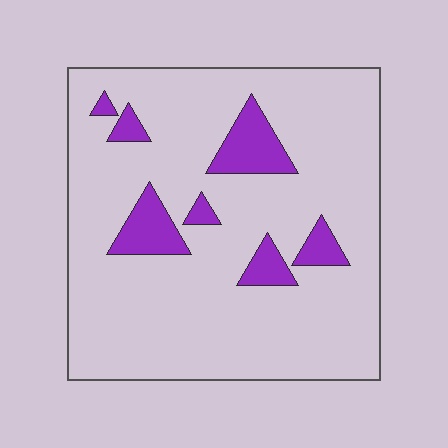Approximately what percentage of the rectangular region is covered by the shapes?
Approximately 15%.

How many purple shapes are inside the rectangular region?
7.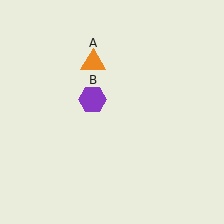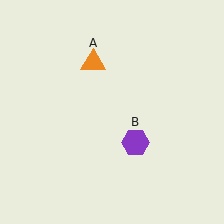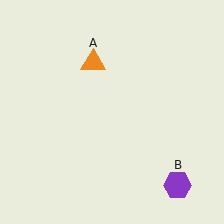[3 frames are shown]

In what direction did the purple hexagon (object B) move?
The purple hexagon (object B) moved down and to the right.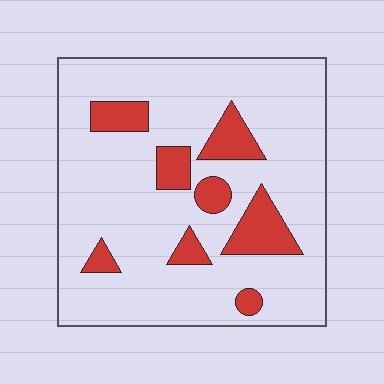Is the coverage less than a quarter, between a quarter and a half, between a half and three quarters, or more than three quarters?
Less than a quarter.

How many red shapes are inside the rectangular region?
8.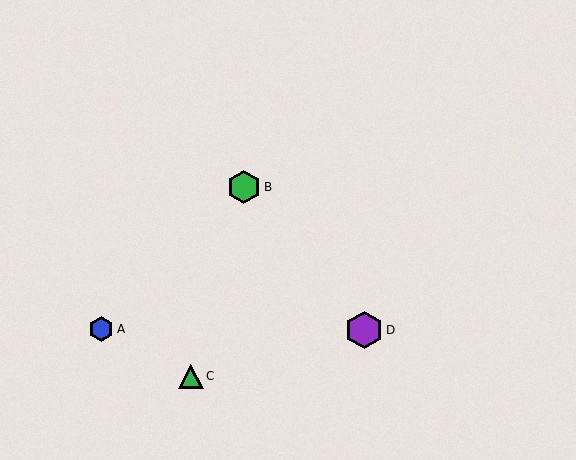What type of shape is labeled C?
Shape C is a green triangle.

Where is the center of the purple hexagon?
The center of the purple hexagon is at (364, 330).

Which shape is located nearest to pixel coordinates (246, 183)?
The green hexagon (labeled B) at (244, 187) is nearest to that location.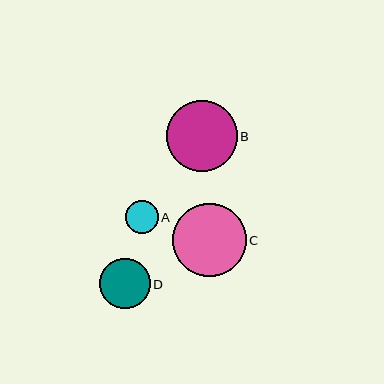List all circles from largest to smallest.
From largest to smallest: C, B, D, A.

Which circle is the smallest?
Circle A is the smallest with a size of approximately 33 pixels.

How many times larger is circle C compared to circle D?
Circle C is approximately 1.5 times the size of circle D.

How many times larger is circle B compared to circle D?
Circle B is approximately 1.4 times the size of circle D.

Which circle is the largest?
Circle C is the largest with a size of approximately 73 pixels.